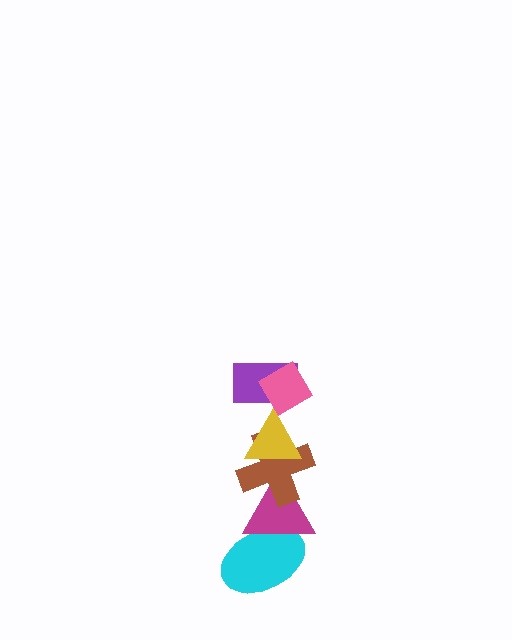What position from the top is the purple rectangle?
The purple rectangle is 2nd from the top.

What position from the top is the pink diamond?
The pink diamond is 1st from the top.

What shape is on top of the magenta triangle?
The brown cross is on top of the magenta triangle.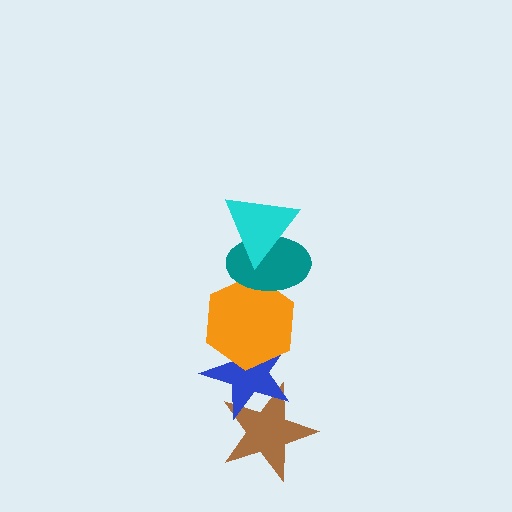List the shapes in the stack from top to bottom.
From top to bottom: the cyan triangle, the teal ellipse, the orange hexagon, the blue star, the brown star.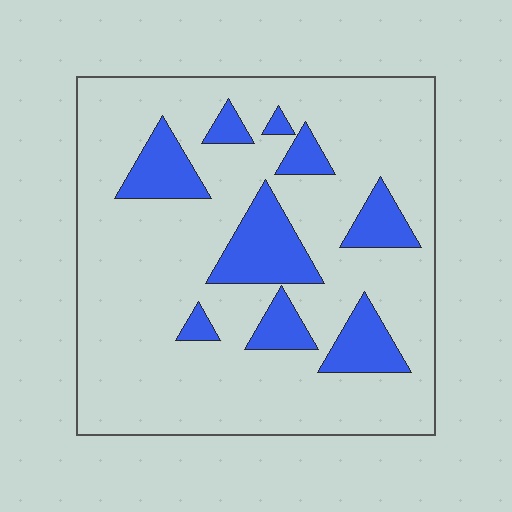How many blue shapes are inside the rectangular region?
9.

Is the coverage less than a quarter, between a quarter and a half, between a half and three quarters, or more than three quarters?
Less than a quarter.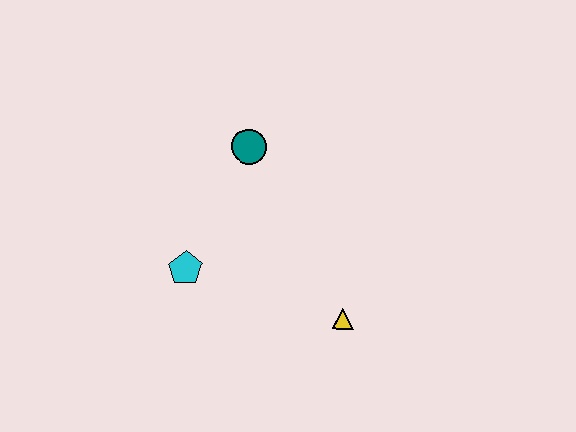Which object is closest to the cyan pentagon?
The teal circle is closest to the cyan pentagon.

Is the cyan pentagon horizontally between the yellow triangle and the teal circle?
No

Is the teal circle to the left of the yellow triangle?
Yes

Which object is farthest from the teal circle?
The yellow triangle is farthest from the teal circle.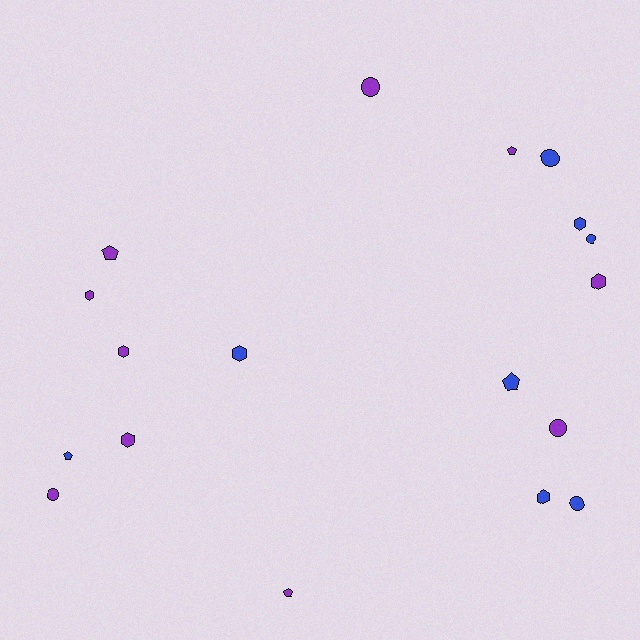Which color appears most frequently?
Purple, with 10 objects.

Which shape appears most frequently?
Hexagon, with 7 objects.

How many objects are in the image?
There are 18 objects.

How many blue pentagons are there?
There are 2 blue pentagons.